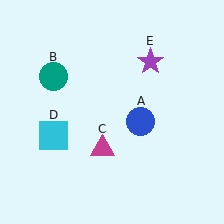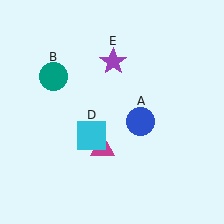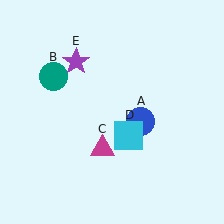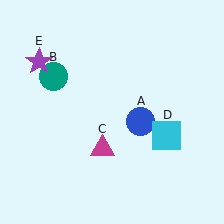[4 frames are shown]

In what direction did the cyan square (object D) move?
The cyan square (object D) moved right.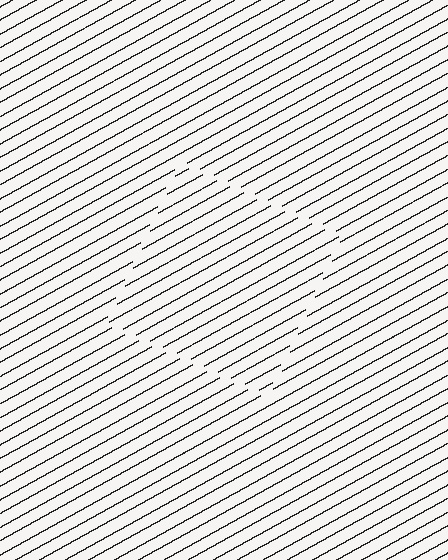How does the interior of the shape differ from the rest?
The interior of the shape contains the same grating, shifted by half a period — the contour is defined by the phase discontinuity where line-ends from the inner and outer gratings abut.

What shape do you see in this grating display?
An illusory square. The interior of the shape contains the same grating, shifted by half a period — the contour is defined by the phase discontinuity where line-ends from the inner and outer gratings abut.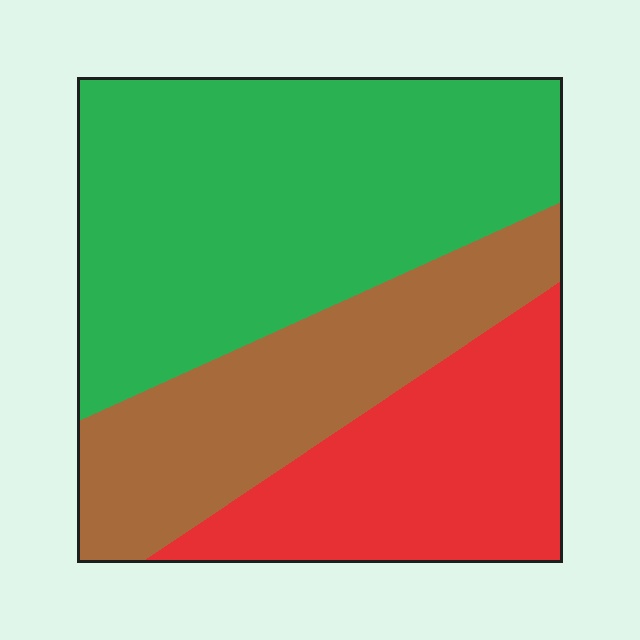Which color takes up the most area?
Green, at roughly 50%.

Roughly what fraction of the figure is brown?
Brown takes up between a quarter and a half of the figure.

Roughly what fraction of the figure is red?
Red takes up about one quarter (1/4) of the figure.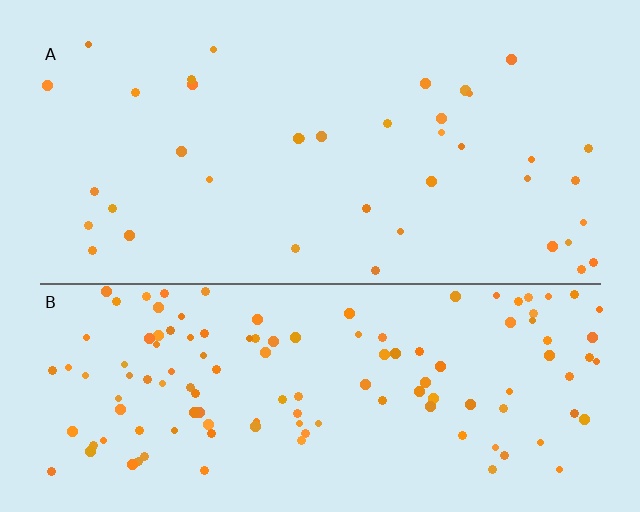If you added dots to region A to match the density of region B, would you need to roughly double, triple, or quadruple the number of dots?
Approximately triple.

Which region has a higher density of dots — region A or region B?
B (the bottom).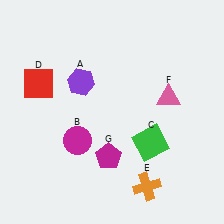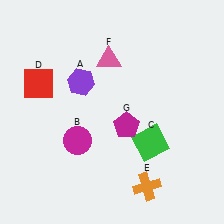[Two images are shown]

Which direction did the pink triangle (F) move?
The pink triangle (F) moved left.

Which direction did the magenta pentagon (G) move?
The magenta pentagon (G) moved up.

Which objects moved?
The objects that moved are: the pink triangle (F), the magenta pentagon (G).